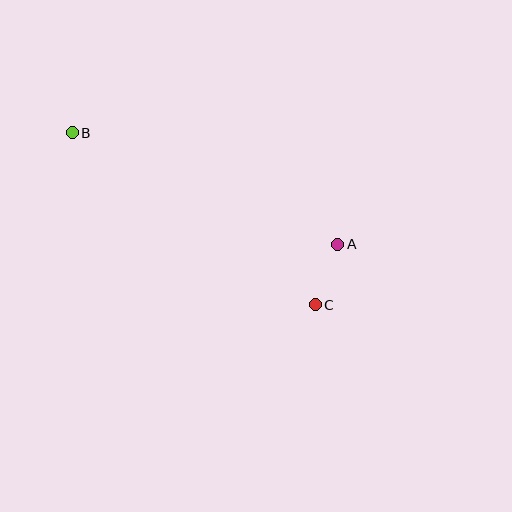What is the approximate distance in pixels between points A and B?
The distance between A and B is approximately 288 pixels.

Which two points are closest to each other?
Points A and C are closest to each other.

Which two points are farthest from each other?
Points B and C are farthest from each other.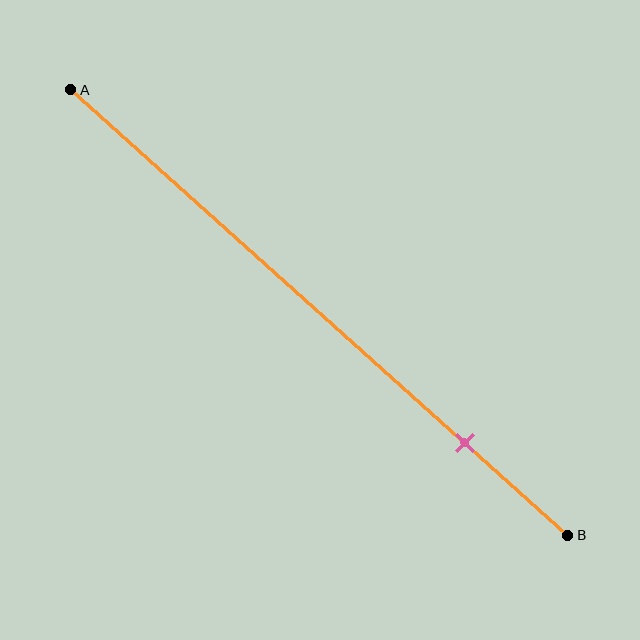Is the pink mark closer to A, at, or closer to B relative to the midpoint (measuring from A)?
The pink mark is closer to point B than the midpoint of segment AB.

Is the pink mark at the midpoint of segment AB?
No, the mark is at about 80% from A, not at the 50% midpoint.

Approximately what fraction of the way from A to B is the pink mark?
The pink mark is approximately 80% of the way from A to B.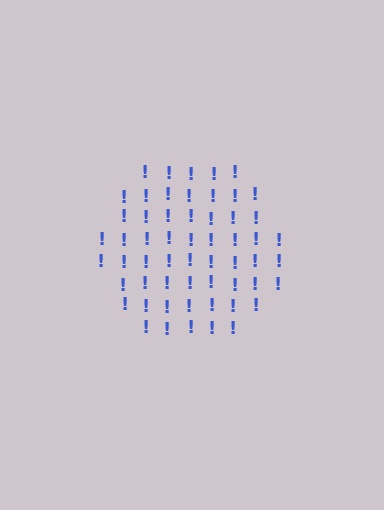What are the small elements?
The small elements are exclamation marks.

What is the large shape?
The large shape is a hexagon.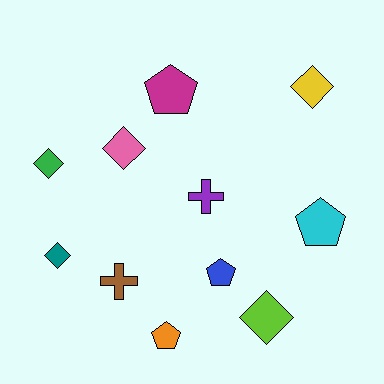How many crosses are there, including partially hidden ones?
There are 2 crosses.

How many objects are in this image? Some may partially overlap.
There are 11 objects.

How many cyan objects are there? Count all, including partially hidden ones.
There is 1 cyan object.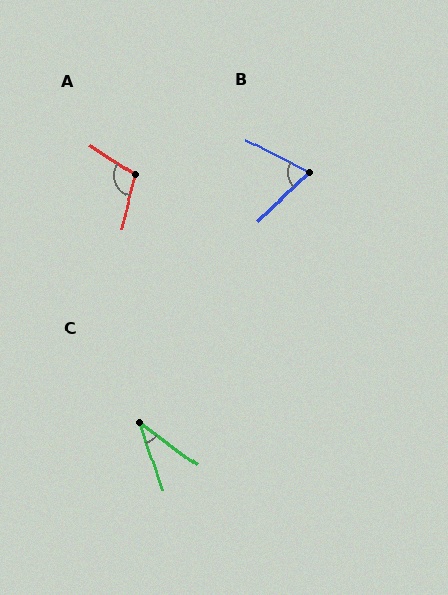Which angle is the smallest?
C, at approximately 35 degrees.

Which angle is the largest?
A, at approximately 109 degrees.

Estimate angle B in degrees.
Approximately 70 degrees.